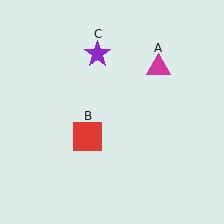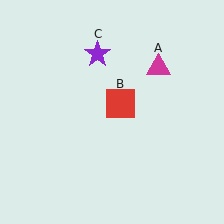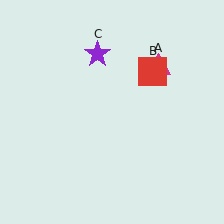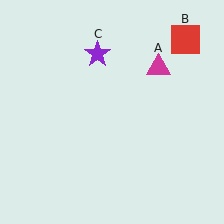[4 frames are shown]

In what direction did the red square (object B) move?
The red square (object B) moved up and to the right.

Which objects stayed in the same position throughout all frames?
Magenta triangle (object A) and purple star (object C) remained stationary.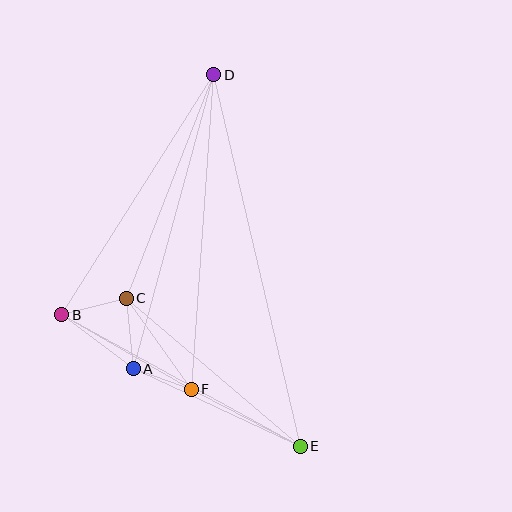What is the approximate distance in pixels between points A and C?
The distance between A and C is approximately 71 pixels.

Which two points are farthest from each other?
Points D and E are farthest from each other.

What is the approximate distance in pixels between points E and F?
The distance between E and F is approximately 123 pixels.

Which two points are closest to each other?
Points A and F are closest to each other.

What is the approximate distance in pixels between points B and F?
The distance between B and F is approximately 150 pixels.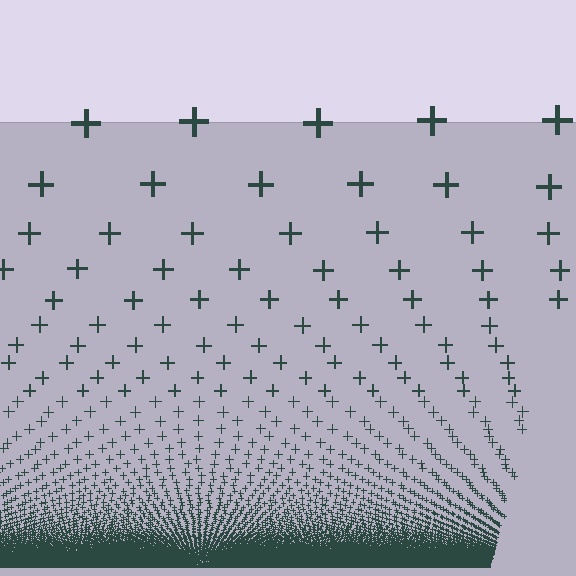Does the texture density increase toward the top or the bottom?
Density increases toward the bottom.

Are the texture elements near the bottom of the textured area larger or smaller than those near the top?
Smaller. The gradient is inverted — elements near the bottom are smaller and denser.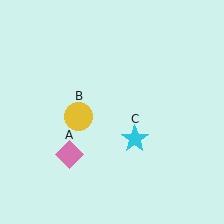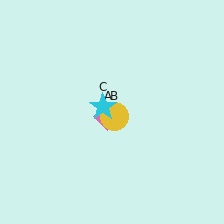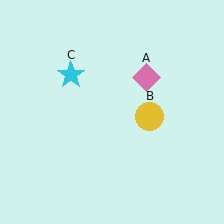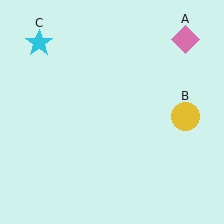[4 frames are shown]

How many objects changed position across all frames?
3 objects changed position: pink diamond (object A), yellow circle (object B), cyan star (object C).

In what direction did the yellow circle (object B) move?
The yellow circle (object B) moved right.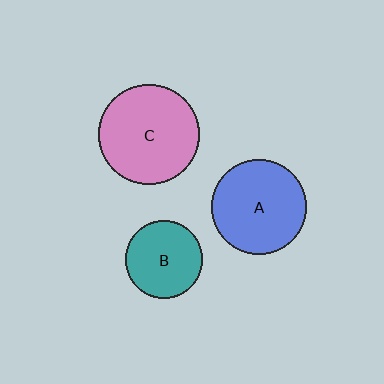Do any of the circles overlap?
No, none of the circles overlap.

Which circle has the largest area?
Circle C (pink).